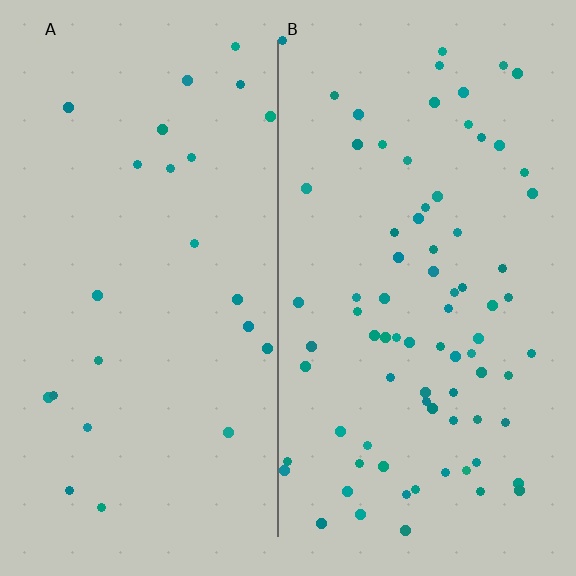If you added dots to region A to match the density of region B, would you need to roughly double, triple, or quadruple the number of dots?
Approximately triple.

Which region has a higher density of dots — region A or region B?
B (the right).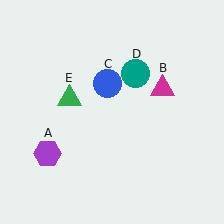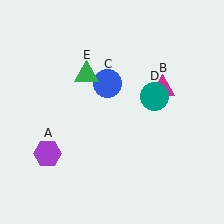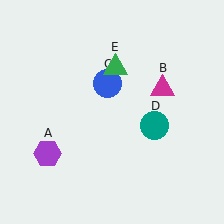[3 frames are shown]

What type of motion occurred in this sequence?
The teal circle (object D), green triangle (object E) rotated clockwise around the center of the scene.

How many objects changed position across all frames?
2 objects changed position: teal circle (object D), green triangle (object E).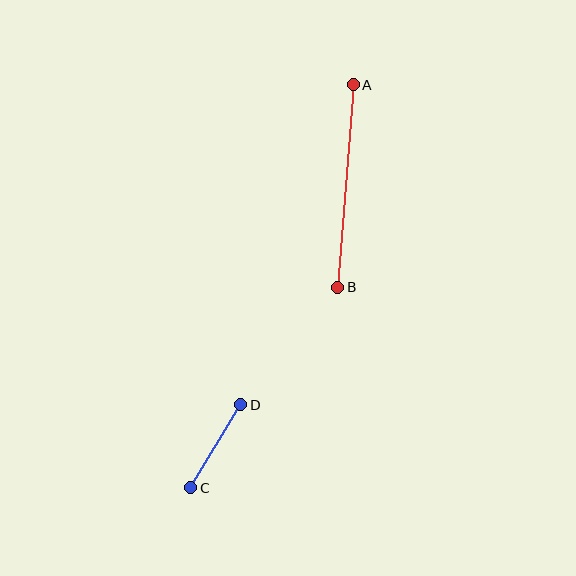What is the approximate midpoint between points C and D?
The midpoint is at approximately (216, 446) pixels.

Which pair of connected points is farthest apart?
Points A and B are farthest apart.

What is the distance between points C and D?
The distance is approximately 97 pixels.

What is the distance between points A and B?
The distance is approximately 203 pixels.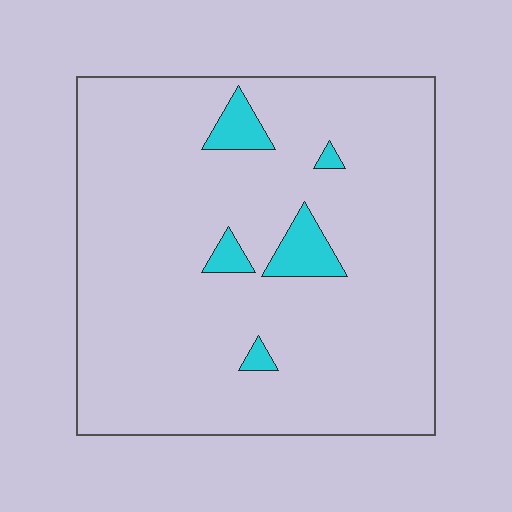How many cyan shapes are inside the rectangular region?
5.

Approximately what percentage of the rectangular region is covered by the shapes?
Approximately 5%.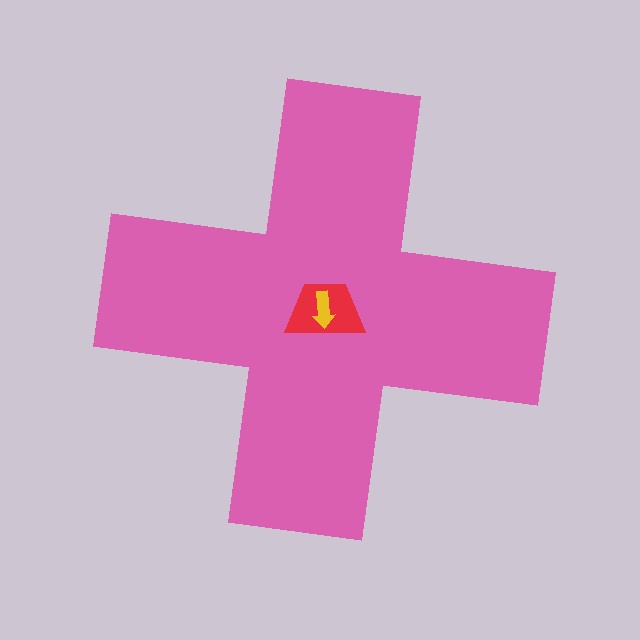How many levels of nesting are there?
3.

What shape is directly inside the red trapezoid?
The yellow arrow.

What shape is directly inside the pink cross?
The red trapezoid.